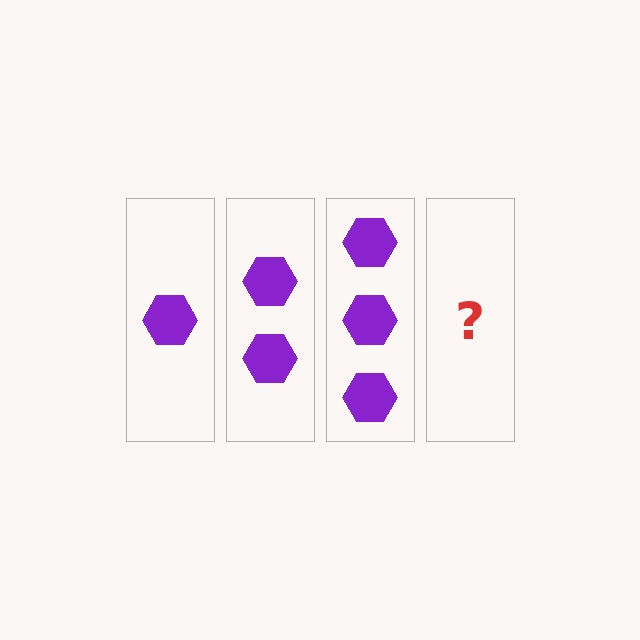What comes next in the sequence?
The next element should be 4 hexagons.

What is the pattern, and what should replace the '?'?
The pattern is that each step adds one more hexagon. The '?' should be 4 hexagons.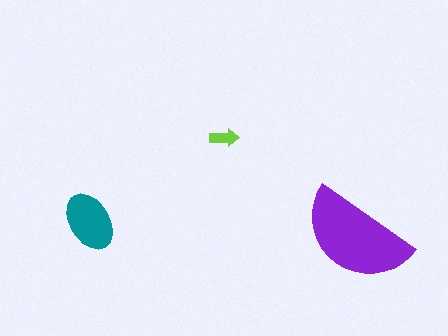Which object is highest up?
The lime arrow is topmost.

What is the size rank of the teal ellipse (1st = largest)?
2nd.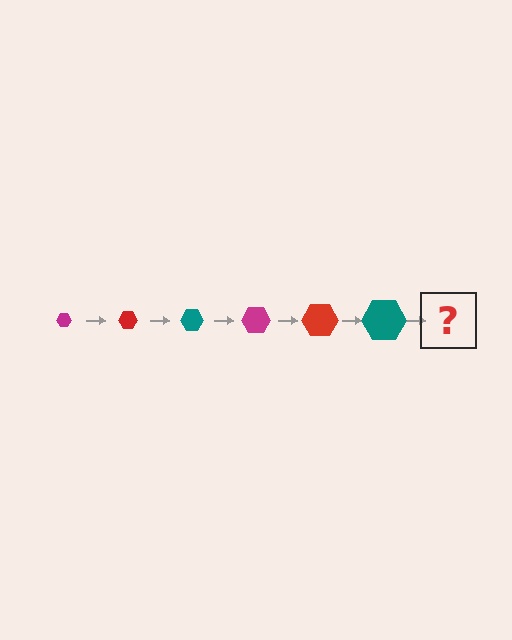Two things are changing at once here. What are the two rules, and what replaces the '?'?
The two rules are that the hexagon grows larger each step and the color cycles through magenta, red, and teal. The '?' should be a magenta hexagon, larger than the previous one.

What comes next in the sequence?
The next element should be a magenta hexagon, larger than the previous one.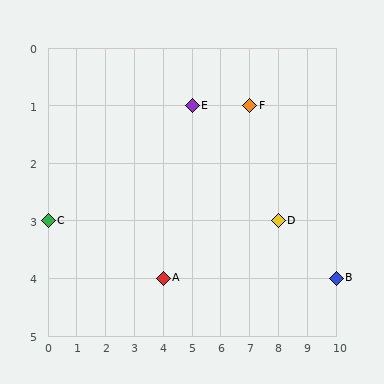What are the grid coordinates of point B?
Point B is at grid coordinates (10, 4).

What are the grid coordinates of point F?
Point F is at grid coordinates (7, 1).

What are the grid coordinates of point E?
Point E is at grid coordinates (5, 1).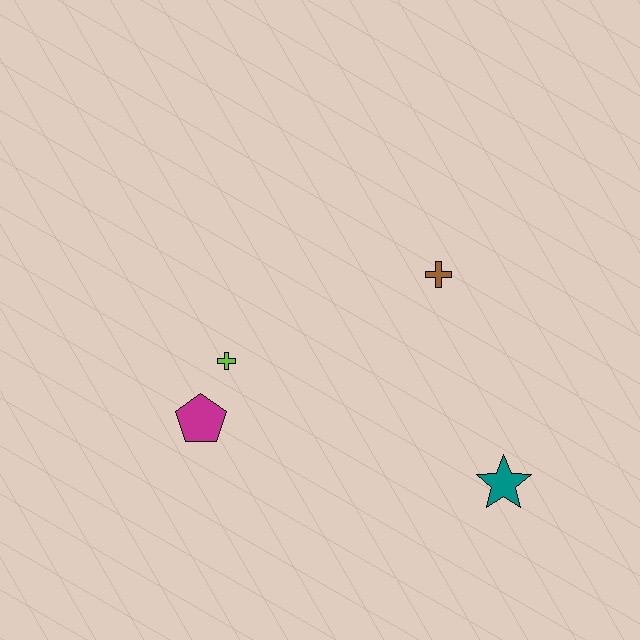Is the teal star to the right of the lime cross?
Yes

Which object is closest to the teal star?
The brown cross is closest to the teal star.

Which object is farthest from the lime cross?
The teal star is farthest from the lime cross.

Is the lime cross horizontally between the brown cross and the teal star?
No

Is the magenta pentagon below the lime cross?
Yes